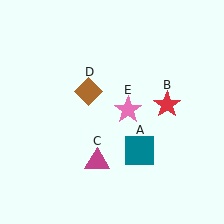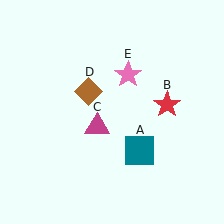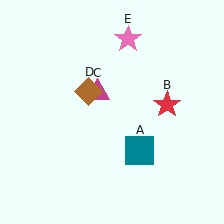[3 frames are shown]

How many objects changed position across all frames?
2 objects changed position: magenta triangle (object C), pink star (object E).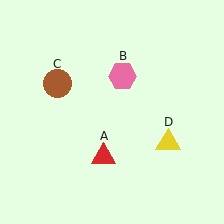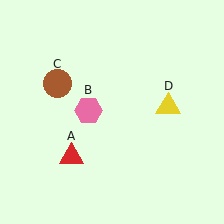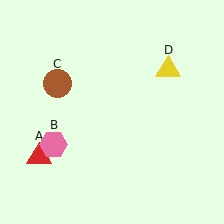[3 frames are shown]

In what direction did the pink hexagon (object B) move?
The pink hexagon (object B) moved down and to the left.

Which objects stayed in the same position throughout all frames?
Brown circle (object C) remained stationary.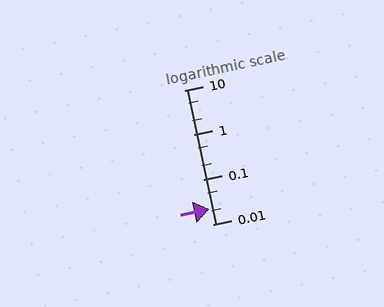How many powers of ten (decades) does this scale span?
The scale spans 3 decades, from 0.01 to 10.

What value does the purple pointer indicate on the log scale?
The pointer indicates approximately 0.022.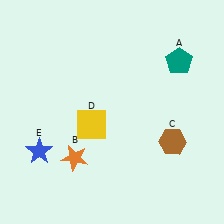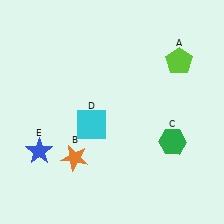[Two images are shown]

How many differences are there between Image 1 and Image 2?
There are 3 differences between the two images.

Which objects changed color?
A changed from teal to lime. C changed from brown to green. D changed from yellow to cyan.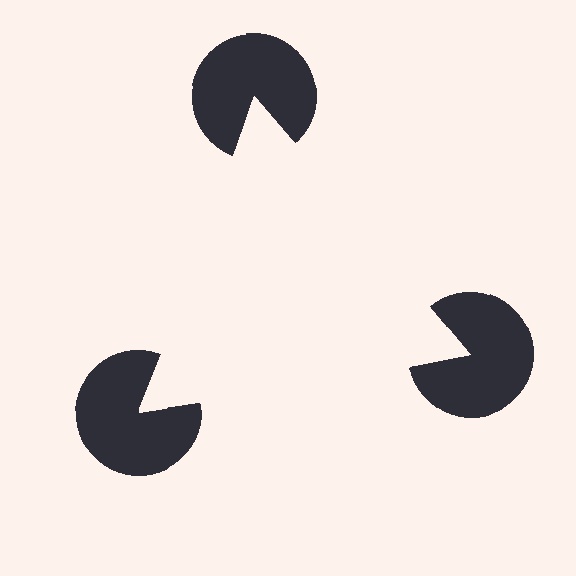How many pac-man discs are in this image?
There are 3 — one at each vertex of the illusory triangle.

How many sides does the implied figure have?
3 sides.